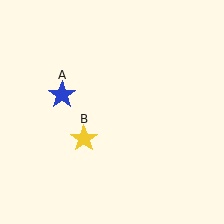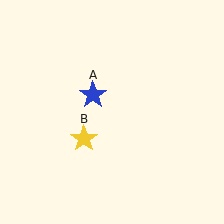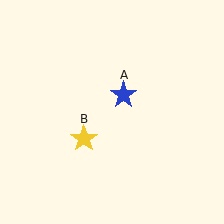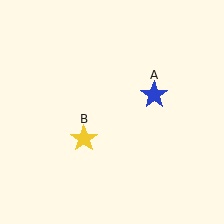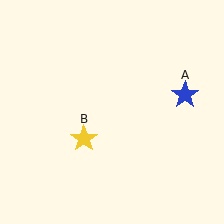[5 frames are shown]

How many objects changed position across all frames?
1 object changed position: blue star (object A).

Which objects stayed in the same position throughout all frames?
Yellow star (object B) remained stationary.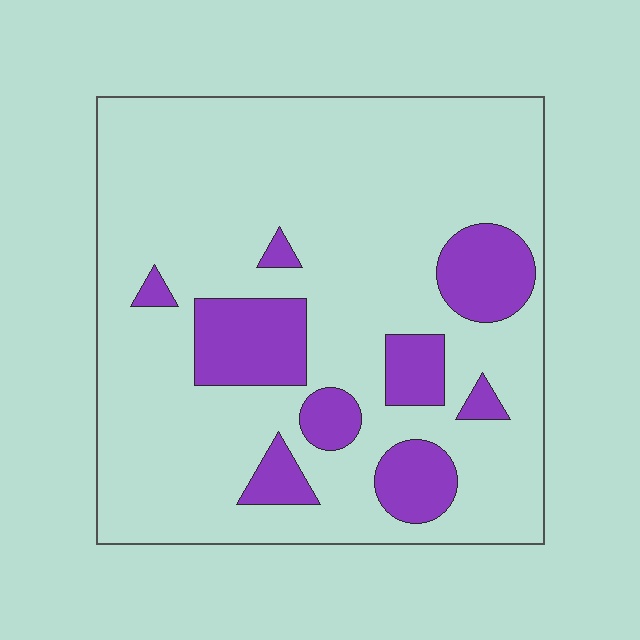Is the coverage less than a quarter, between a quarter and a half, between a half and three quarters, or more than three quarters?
Less than a quarter.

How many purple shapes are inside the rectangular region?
9.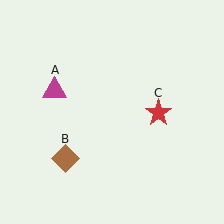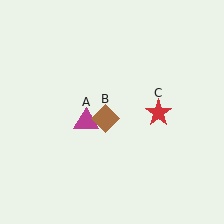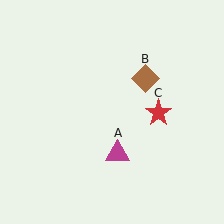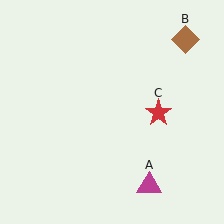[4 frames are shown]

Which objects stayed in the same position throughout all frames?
Red star (object C) remained stationary.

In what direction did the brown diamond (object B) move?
The brown diamond (object B) moved up and to the right.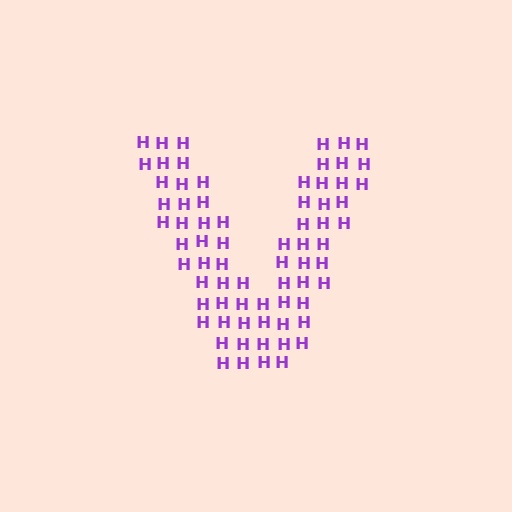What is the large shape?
The large shape is the letter V.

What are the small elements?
The small elements are letter H's.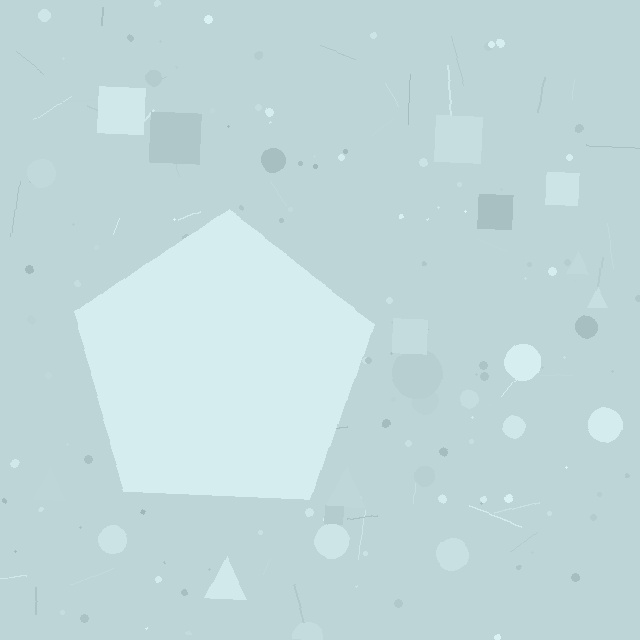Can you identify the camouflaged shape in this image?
The camouflaged shape is a pentagon.